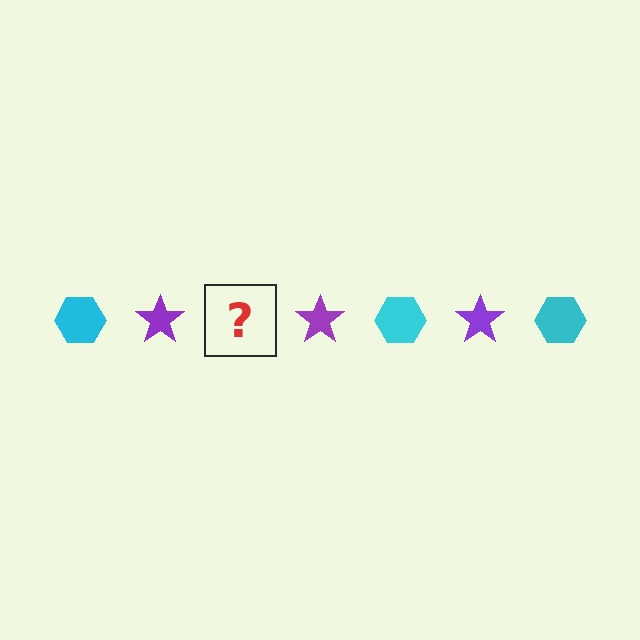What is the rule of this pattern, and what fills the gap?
The rule is that the pattern alternates between cyan hexagon and purple star. The gap should be filled with a cyan hexagon.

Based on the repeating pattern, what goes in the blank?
The blank should be a cyan hexagon.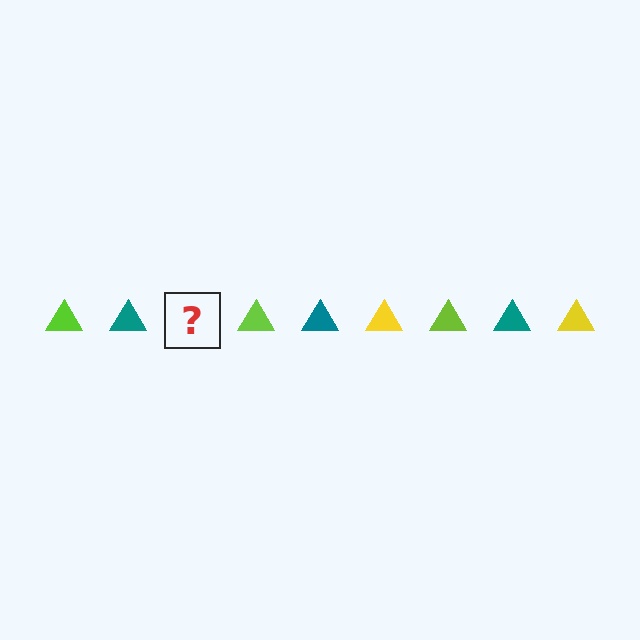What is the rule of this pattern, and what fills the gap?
The rule is that the pattern cycles through lime, teal, yellow triangles. The gap should be filled with a yellow triangle.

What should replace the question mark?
The question mark should be replaced with a yellow triangle.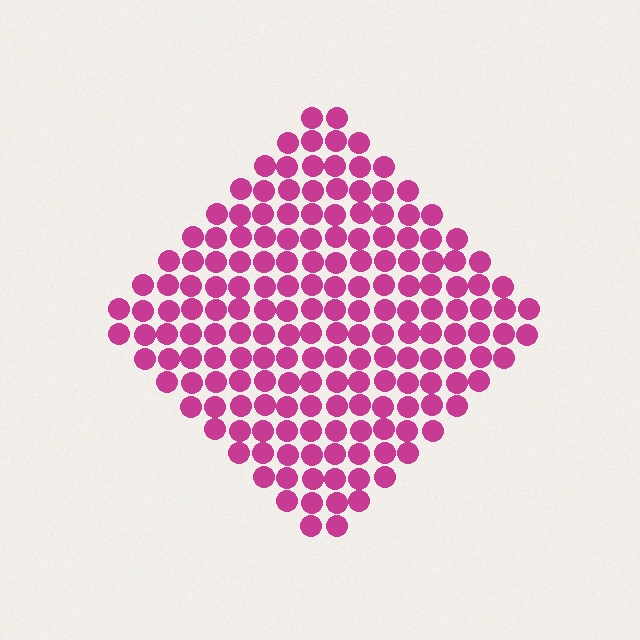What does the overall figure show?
The overall figure shows a diamond.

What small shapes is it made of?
It is made of small circles.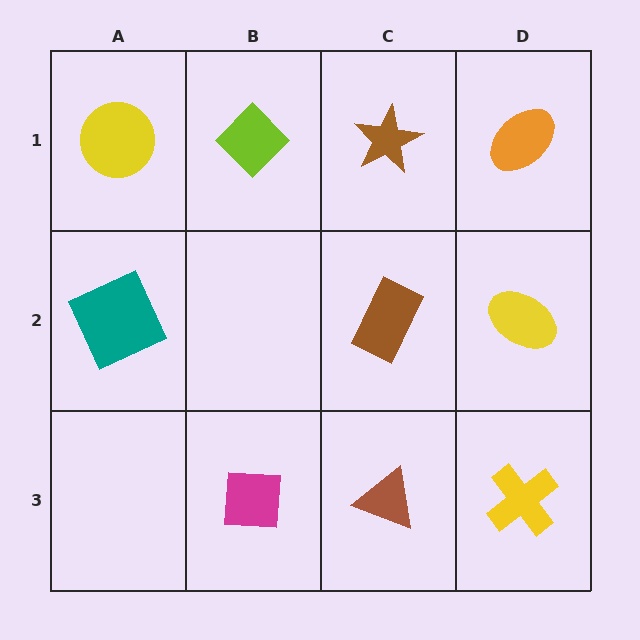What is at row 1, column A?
A yellow circle.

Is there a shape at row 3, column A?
No, that cell is empty.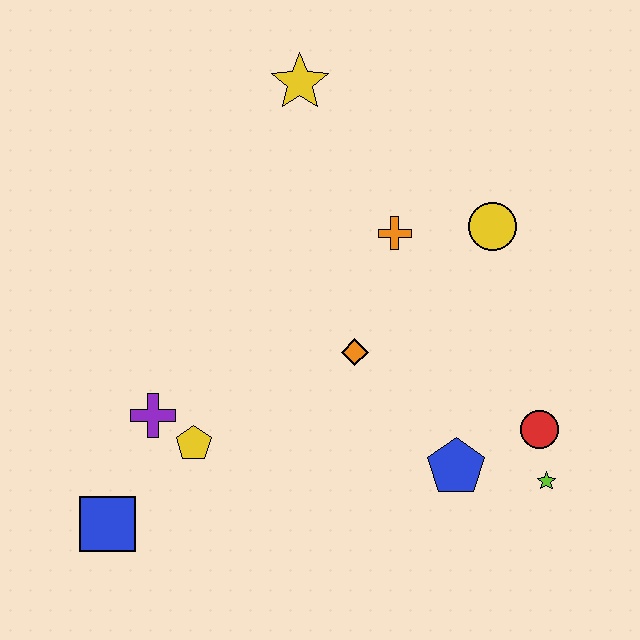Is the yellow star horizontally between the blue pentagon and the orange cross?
No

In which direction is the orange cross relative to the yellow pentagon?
The orange cross is above the yellow pentagon.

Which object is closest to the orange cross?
The yellow circle is closest to the orange cross.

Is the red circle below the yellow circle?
Yes